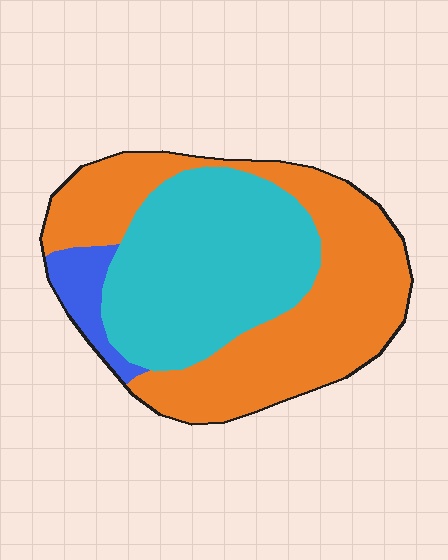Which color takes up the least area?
Blue, at roughly 5%.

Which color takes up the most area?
Orange, at roughly 50%.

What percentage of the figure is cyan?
Cyan takes up about two fifths (2/5) of the figure.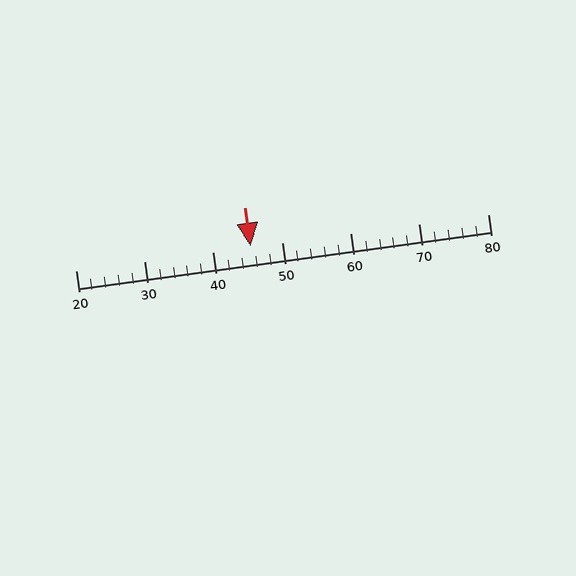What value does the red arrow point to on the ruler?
The red arrow points to approximately 46.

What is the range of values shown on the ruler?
The ruler shows values from 20 to 80.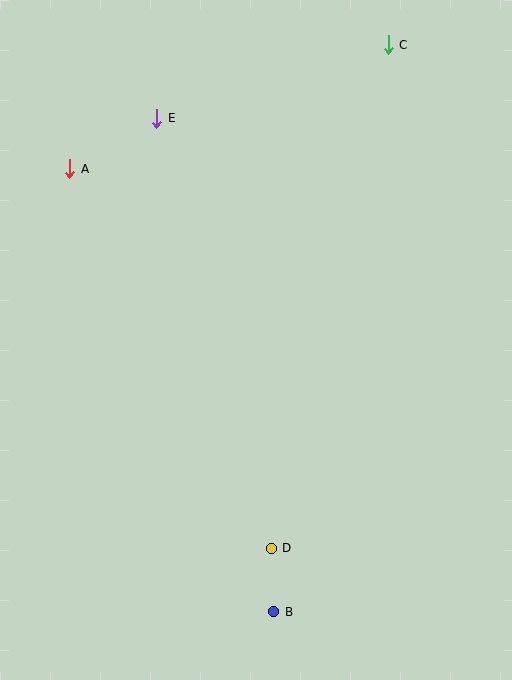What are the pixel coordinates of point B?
Point B is at (274, 612).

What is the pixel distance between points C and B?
The distance between C and B is 578 pixels.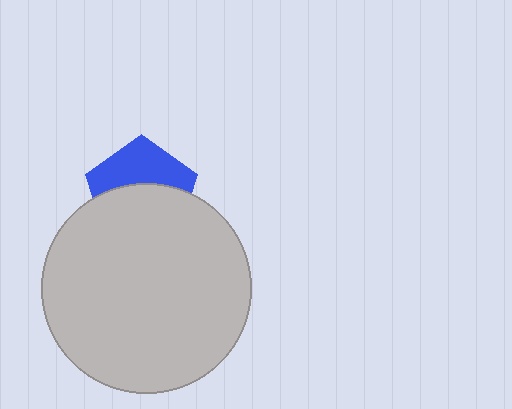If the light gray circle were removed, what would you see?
You would see the complete blue pentagon.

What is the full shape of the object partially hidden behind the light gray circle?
The partially hidden object is a blue pentagon.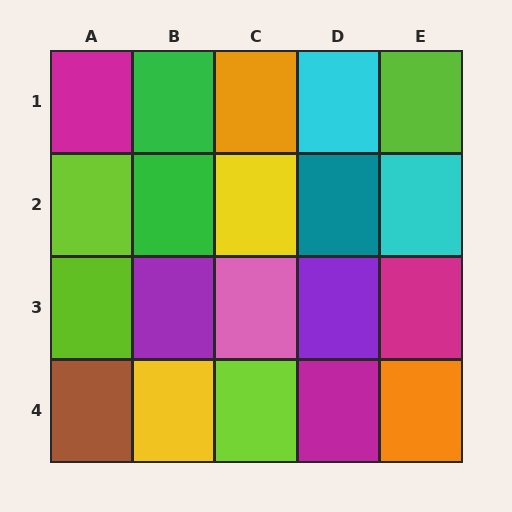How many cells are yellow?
2 cells are yellow.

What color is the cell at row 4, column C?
Lime.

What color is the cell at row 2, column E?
Cyan.